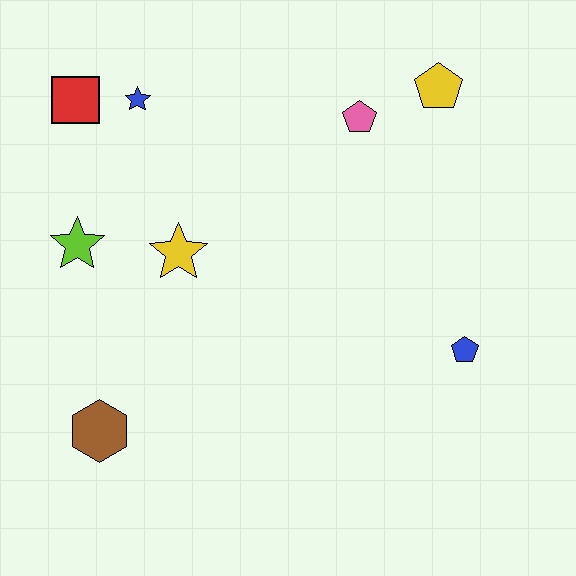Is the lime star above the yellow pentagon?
No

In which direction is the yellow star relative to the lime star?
The yellow star is to the right of the lime star.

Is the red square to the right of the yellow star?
No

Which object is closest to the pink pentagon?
The yellow pentagon is closest to the pink pentagon.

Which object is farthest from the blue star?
The blue pentagon is farthest from the blue star.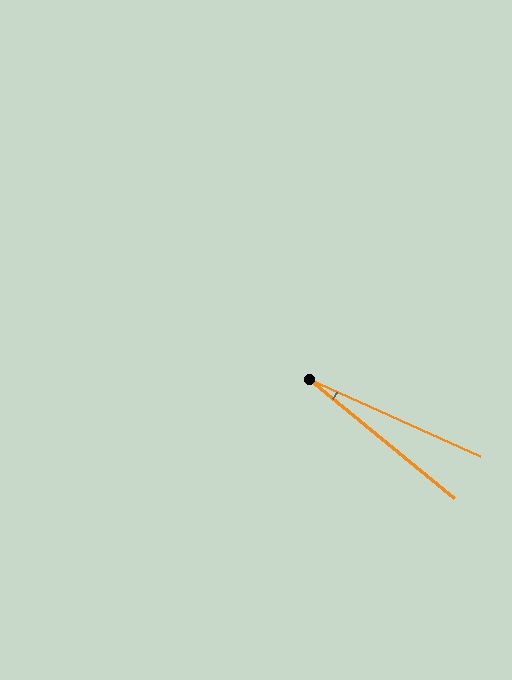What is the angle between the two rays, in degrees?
Approximately 15 degrees.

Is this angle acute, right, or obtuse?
It is acute.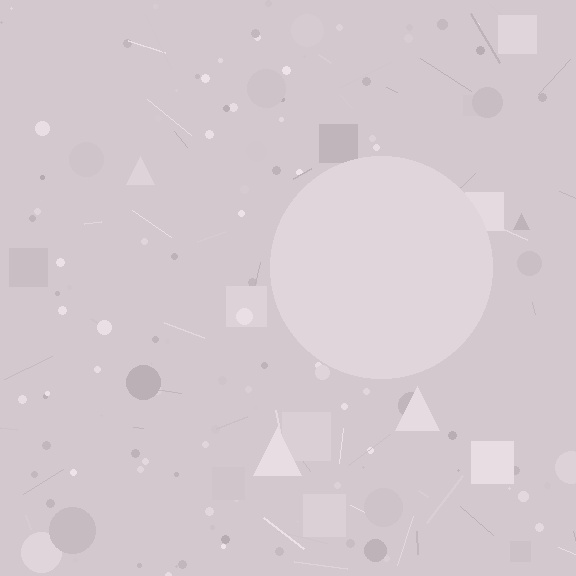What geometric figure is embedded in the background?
A circle is embedded in the background.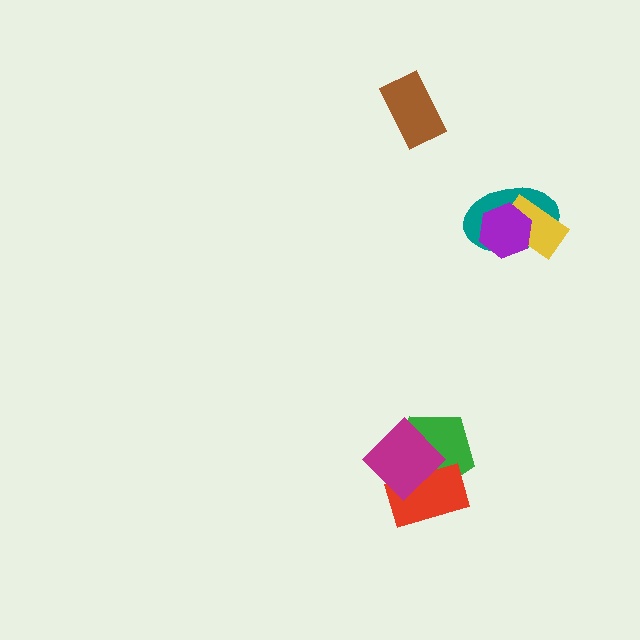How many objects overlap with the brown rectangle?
0 objects overlap with the brown rectangle.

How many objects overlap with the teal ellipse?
2 objects overlap with the teal ellipse.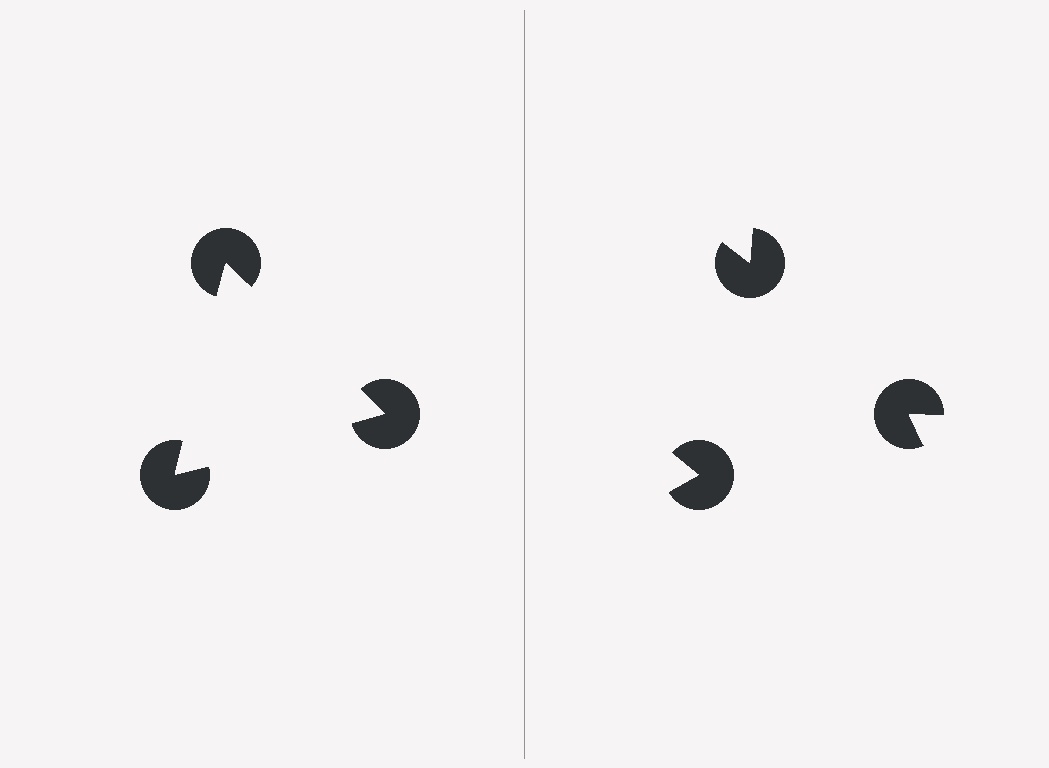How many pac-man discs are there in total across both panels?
6 — 3 on each side.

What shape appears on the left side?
An illusory triangle.